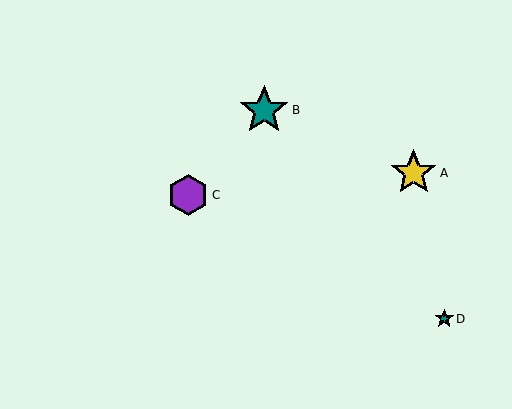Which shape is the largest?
The teal star (labeled B) is the largest.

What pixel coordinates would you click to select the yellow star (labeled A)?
Click at (414, 173) to select the yellow star A.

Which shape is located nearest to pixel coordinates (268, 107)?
The teal star (labeled B) at (264, 110) is nearest to that location.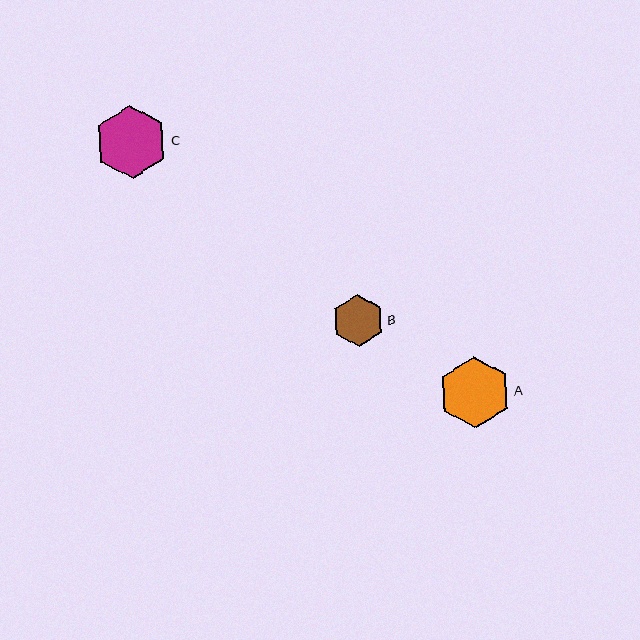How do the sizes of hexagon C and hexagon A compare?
Hexagon C and hexagon A are approximately the same size.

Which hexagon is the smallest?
Hexagon B is the smallest with a size of approximately 52 pixels.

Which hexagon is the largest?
Hexagon C is the largest with a size of approximately 73 pixels.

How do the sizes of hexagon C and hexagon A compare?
Hexagon C and hexagon A are approximately the same size.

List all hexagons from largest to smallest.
From largest to smallest: C, A, B.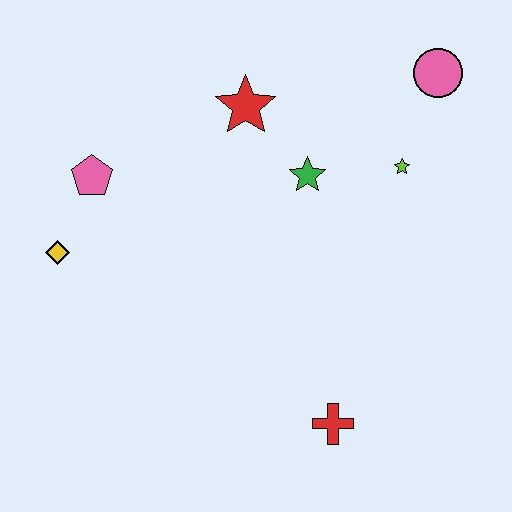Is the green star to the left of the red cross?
Yes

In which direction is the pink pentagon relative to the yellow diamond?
The pink pentagon is above the yellow diamond.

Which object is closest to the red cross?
The green star is closest to the red cross.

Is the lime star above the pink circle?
No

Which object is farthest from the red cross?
The pink circle is farthest from the red cross.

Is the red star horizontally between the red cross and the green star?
No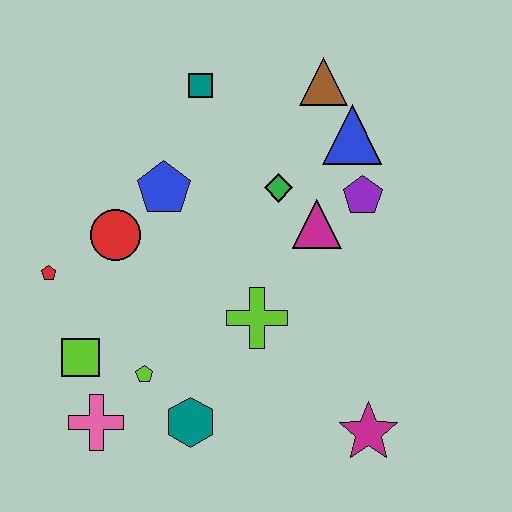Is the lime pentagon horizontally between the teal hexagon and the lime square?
Yes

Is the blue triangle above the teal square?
No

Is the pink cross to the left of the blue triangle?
Yes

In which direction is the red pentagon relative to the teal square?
The red pentagon is below the teal square.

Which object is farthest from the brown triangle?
The pink cross is farthest from the brown triangle.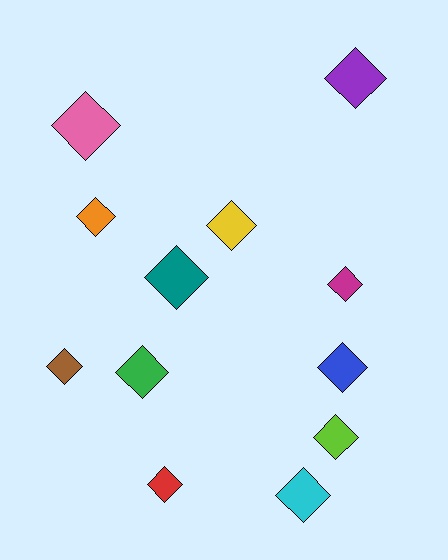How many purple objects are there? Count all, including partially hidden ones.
There is 1 purple object.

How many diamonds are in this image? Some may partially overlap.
There are 12 diamonds.